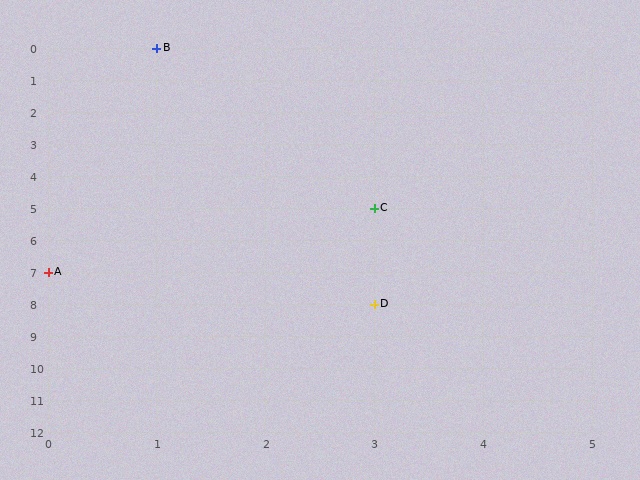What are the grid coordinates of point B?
Point B is at grid coordinates (1, 0).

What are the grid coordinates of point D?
Point D is at grid coordinates (3, 8).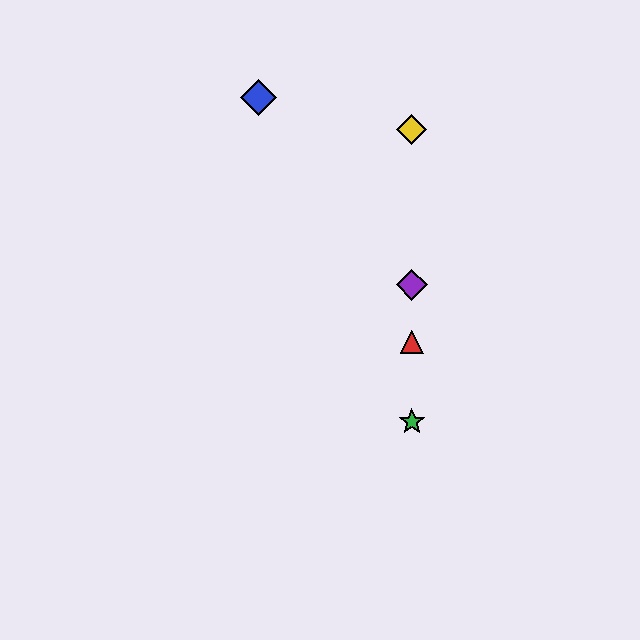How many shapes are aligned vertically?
4 shapes (the red triangle, the green star, the yellow diamond, the purple diamond) are aligned vertically.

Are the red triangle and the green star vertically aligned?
Yes, both are at x≈412.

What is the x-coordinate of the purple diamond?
The purple diamond is at x≈412.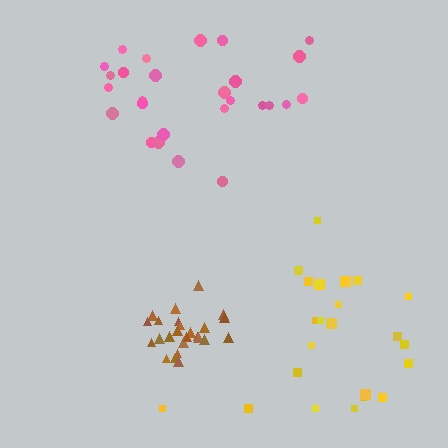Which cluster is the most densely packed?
Brown.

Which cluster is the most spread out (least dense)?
Yellow.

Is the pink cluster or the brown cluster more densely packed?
Brown.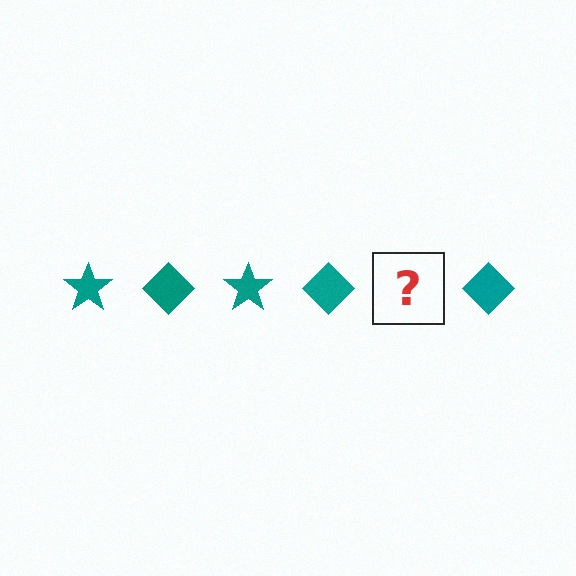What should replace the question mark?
The question mark should be replaced with a teal star.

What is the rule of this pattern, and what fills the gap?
The rule is that the pattern cycles through star, diamond shapes in teal. The gap should be filled with a teal star.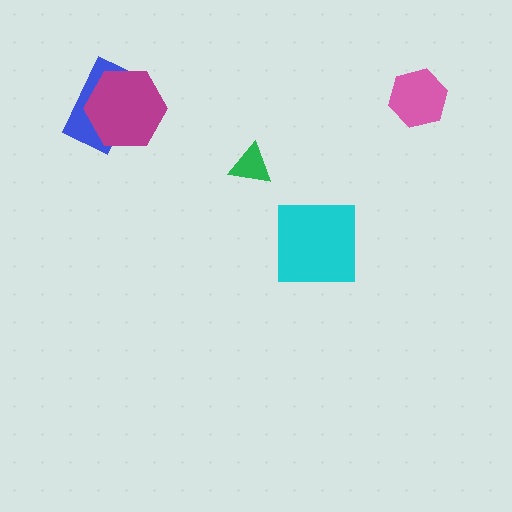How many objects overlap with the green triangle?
0 objects overlap with the green triangle.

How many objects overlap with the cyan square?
0 objects overlap with the cyan square.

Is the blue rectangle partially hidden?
Yes, it is partially covered by another shape.